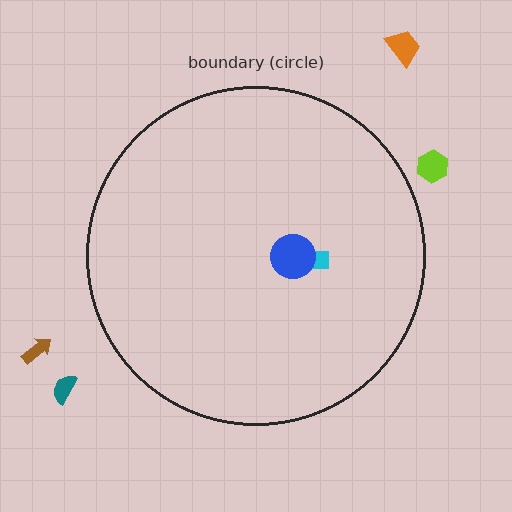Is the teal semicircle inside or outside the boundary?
Outside.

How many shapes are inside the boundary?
2 inside, 4 outside.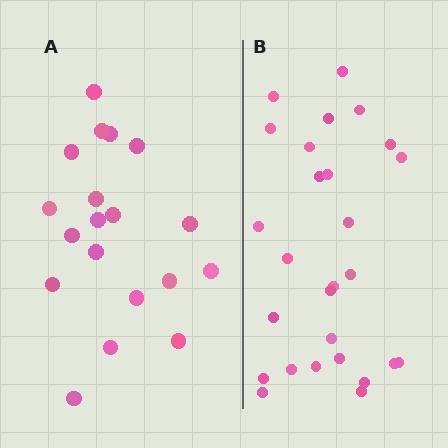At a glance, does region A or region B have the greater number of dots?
Region B (the right region) has more dots.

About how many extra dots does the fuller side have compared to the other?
Region B has roughly 8 or so more dots than region A.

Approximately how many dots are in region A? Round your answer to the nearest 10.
About 20 dots. (The exact count is 19, which rounds to 20.)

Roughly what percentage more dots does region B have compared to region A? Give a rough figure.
About 40% more.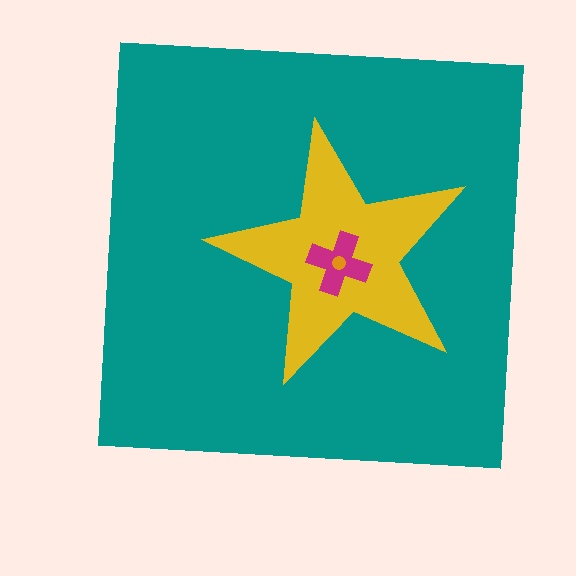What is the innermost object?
The orange circle.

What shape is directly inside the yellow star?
The magenta cross.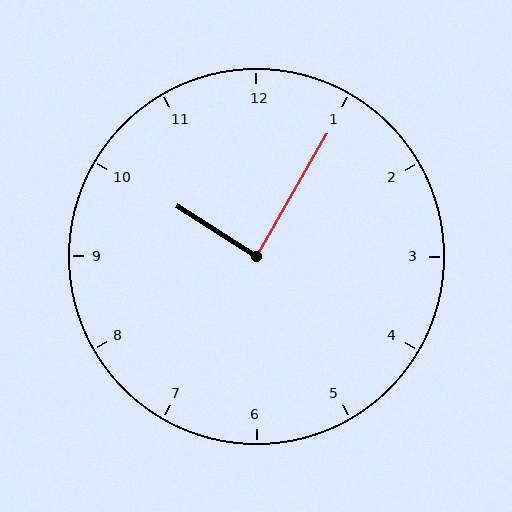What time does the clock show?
10:05.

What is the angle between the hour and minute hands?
Approximately 88 degrees.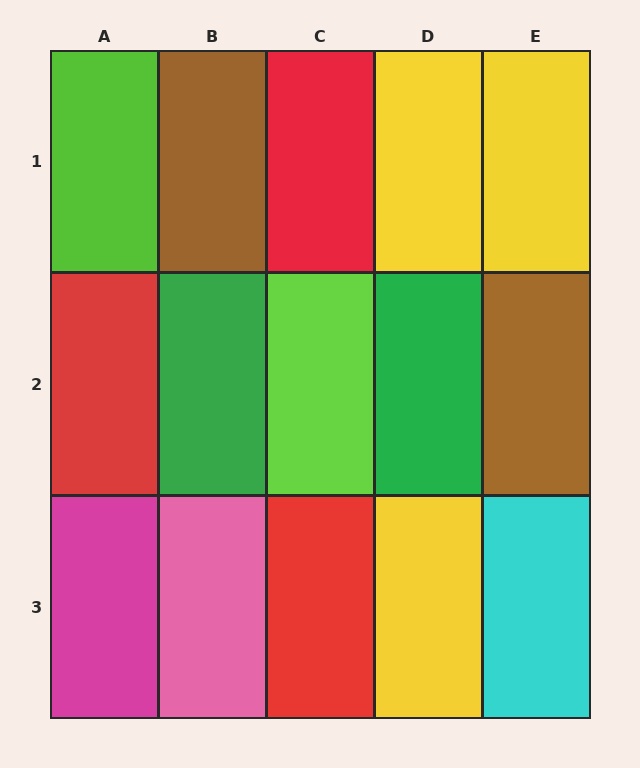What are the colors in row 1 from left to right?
Lime, brown, red, yellow, yellow.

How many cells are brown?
2 cells are brown.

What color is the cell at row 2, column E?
Brown.